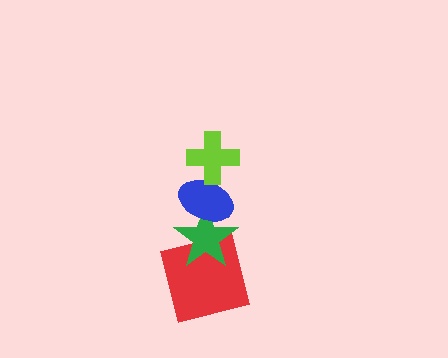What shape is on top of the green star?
The blue ellipse is on top of the green star.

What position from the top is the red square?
The red square is 4th from the top.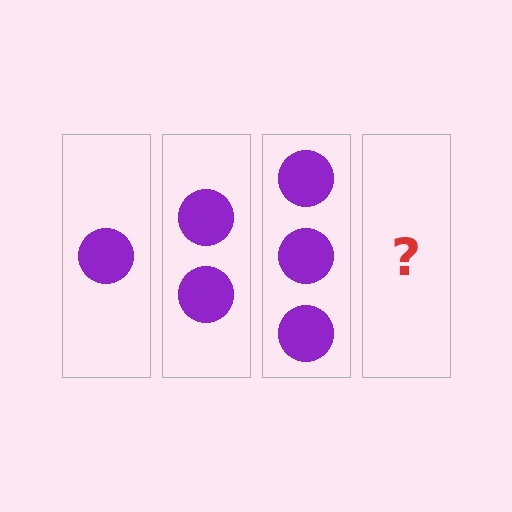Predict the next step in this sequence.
The next step is 4 circles.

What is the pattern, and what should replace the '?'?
The pattern is that each step adds one more circle. The '?' should be 4 circles.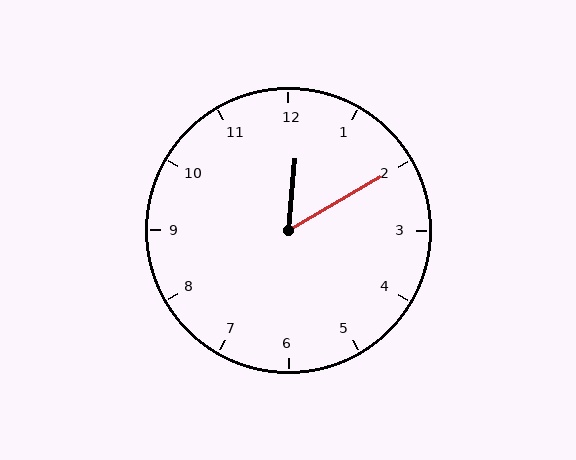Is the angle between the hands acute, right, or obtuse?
It is acute.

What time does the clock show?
12:10.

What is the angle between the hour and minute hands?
Approximately 55 degrees.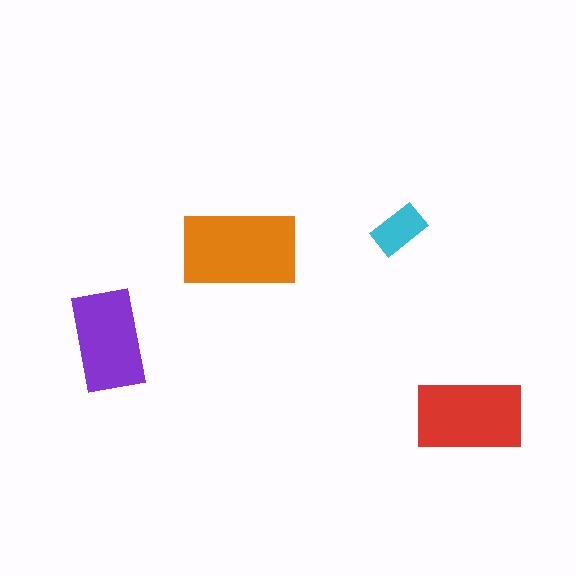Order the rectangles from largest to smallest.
the orange one, the red one, the purple one, the cyan one.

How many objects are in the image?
There are 4 objects in the image.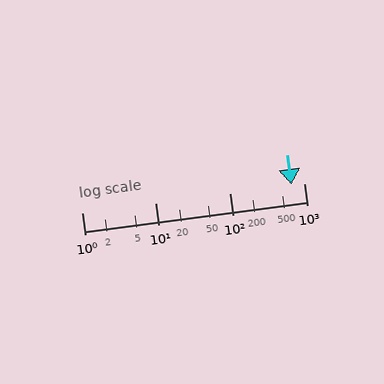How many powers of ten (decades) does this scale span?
The scale spans 3 decades, from 1 to 1000.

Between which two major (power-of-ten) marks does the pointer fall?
The pointer is between 100 and 1000.